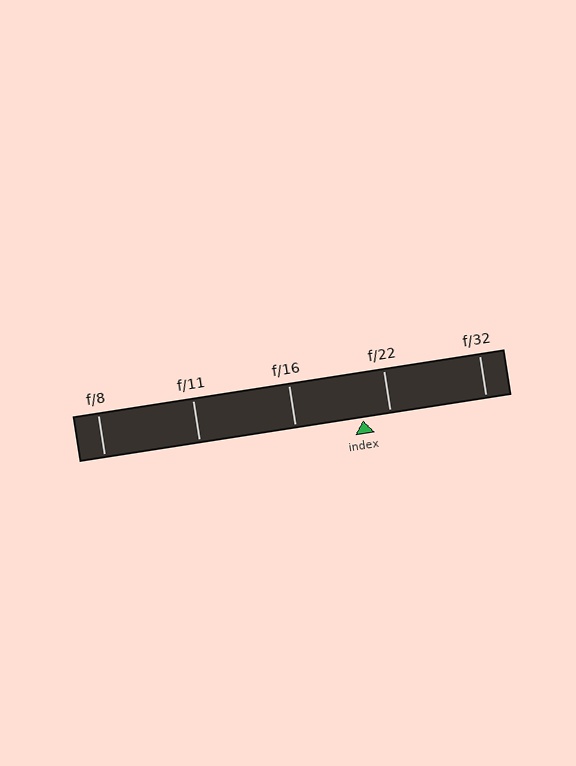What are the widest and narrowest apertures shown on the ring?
The widest aperture shown is f/8 and the narrowest is f/32.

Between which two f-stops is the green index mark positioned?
The index mark is between f/16 and f/22.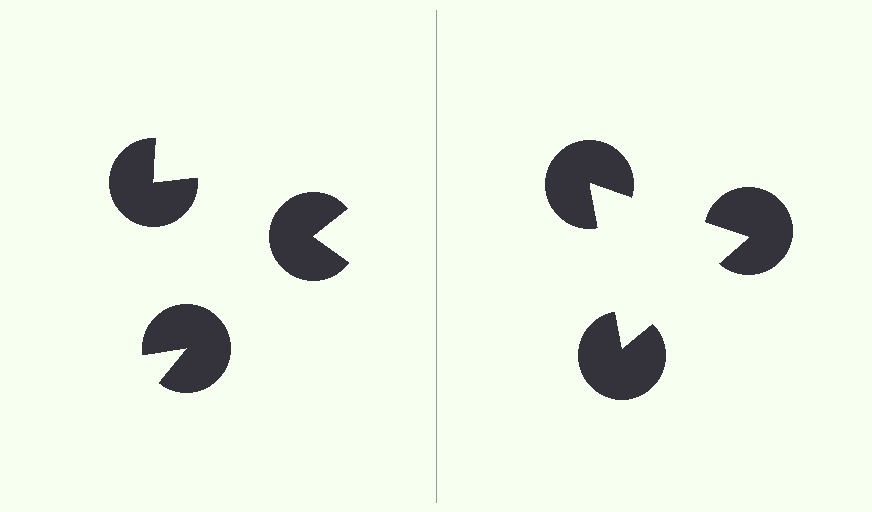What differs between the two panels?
The pac-man discs are positioned identically on both sides; only the wedge orientations differ. On the right they align to a triangle; on the left they are misaligned.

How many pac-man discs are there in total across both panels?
6 — 3 on each side.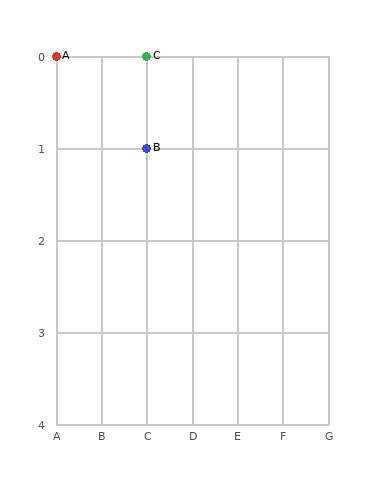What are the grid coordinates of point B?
Point B is at grid coordinates (C, 1).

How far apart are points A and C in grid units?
Points A and C are 2 columns apart.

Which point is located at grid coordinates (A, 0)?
Point A is at (A, 0).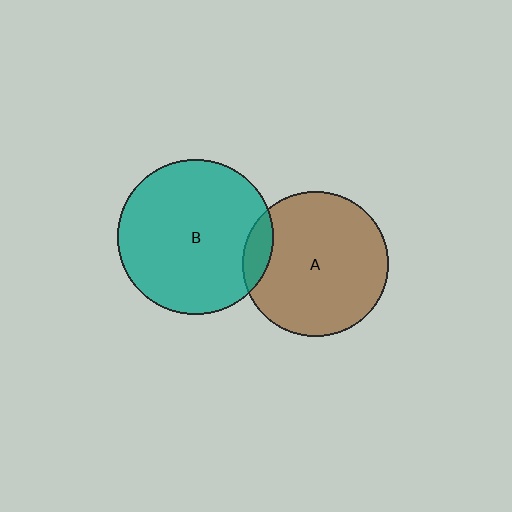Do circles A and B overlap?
Yes.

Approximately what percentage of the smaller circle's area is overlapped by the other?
Approximately 10%.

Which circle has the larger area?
Circle B (teal).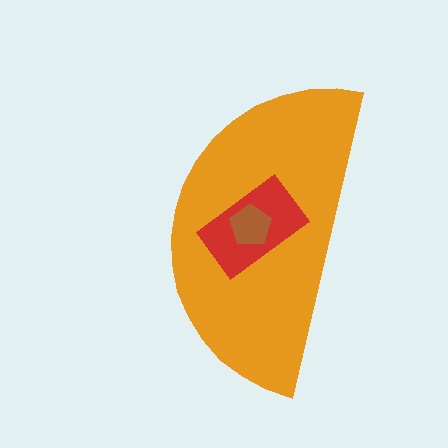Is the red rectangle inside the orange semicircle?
Yes.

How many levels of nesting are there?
3.